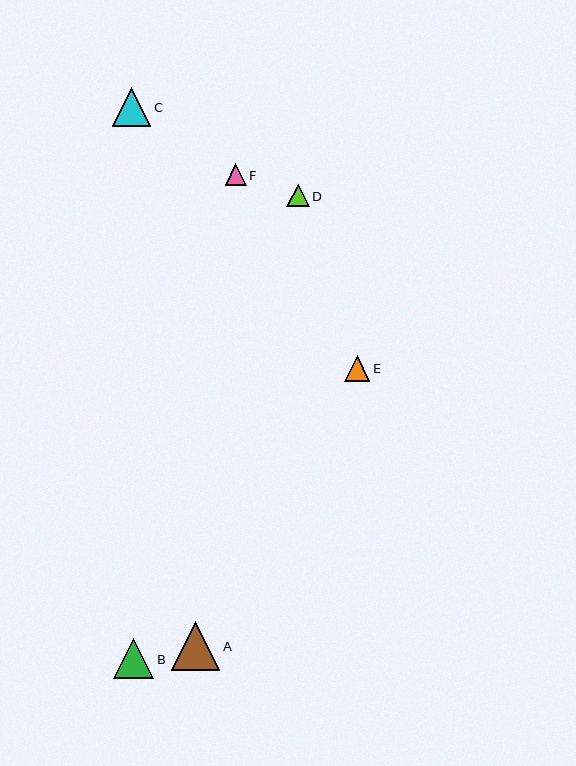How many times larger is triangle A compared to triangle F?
Triangle A is approximately 2.3 times the size of triangle F.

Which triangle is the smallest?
Triangle F is the smallest with a size of approximately 21 pixels.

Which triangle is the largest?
Triangle A is the largest with a size of approximately 48 pixels.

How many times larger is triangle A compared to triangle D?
Triangle A is approximately 2.2 times the size of triangle D.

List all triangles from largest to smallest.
From largest to smallest: A, B, C, E, D, F.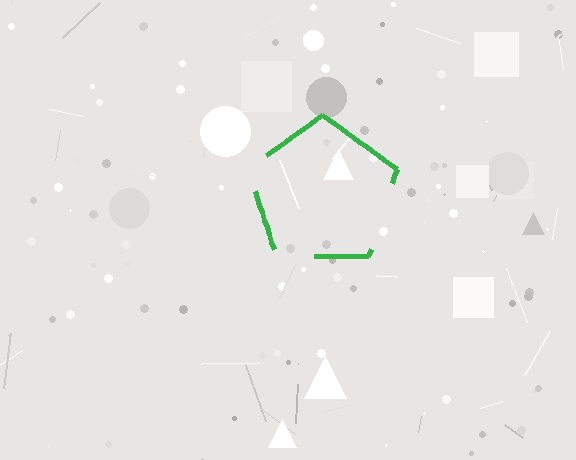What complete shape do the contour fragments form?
The contour fragments form a pentagon.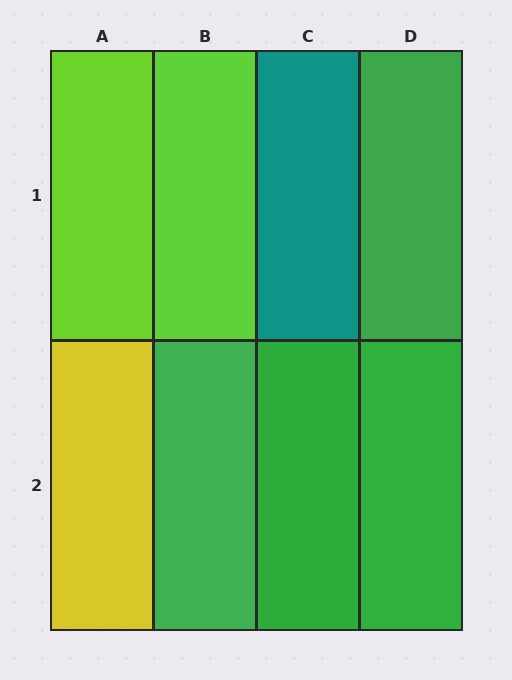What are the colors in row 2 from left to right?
Yellow, green, green, green.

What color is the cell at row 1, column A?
Lime.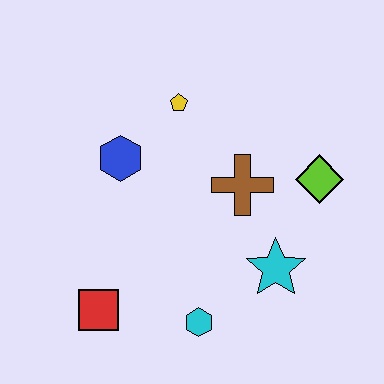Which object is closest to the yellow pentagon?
The blue hexagon is closest to the yellow pentagon.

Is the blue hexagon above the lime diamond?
Yes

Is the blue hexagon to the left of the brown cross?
Yes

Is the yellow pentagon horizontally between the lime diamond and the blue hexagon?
Yes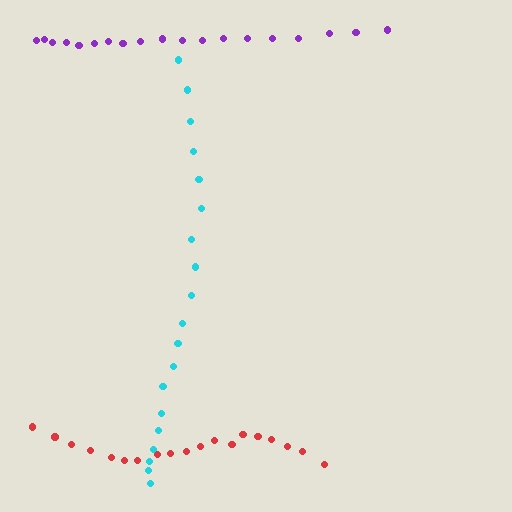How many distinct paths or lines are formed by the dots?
There are 3 distinct paths.